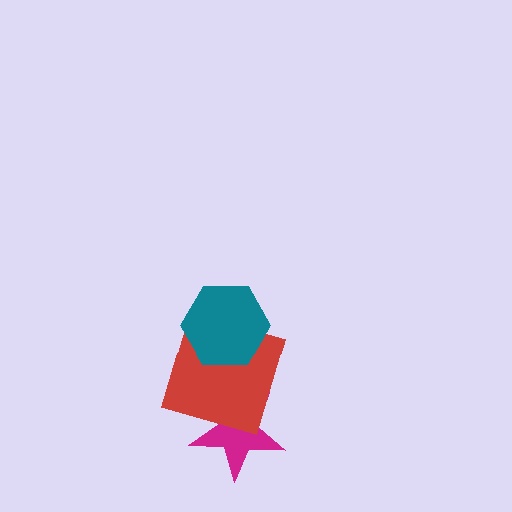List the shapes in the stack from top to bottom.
From top to bottom: the teal hexagon, the red square, the magenta star.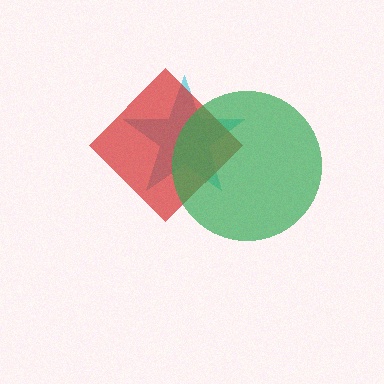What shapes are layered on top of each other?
The layered shapes are: a cyan star, a red diamond, a green circle.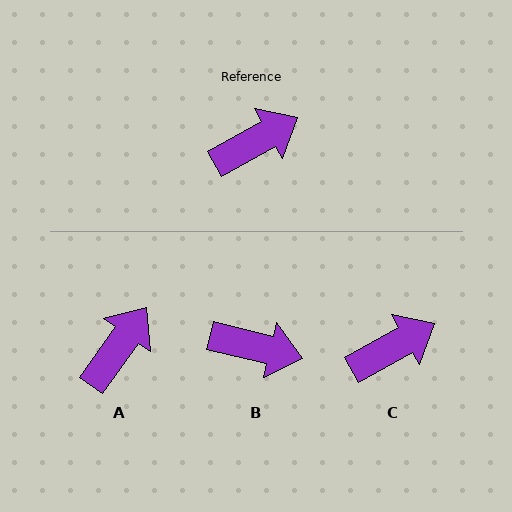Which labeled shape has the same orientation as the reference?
C.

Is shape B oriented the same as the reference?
No, it is off by about 43 degrees.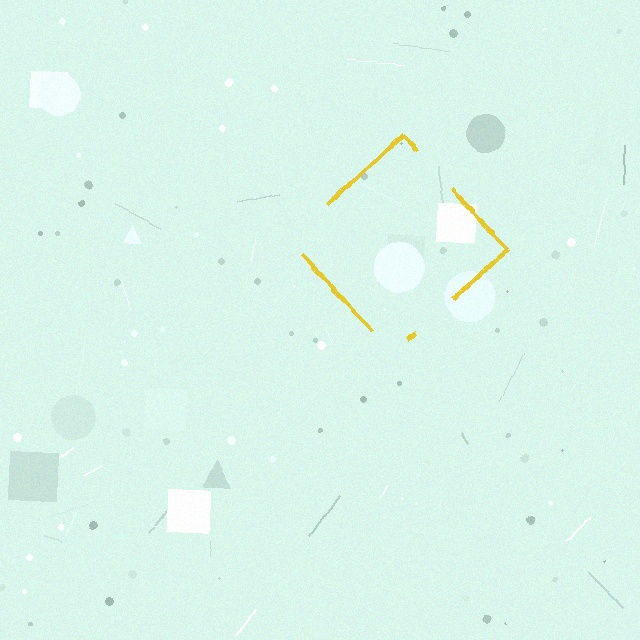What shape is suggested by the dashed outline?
The dashed outline suggests a diamond.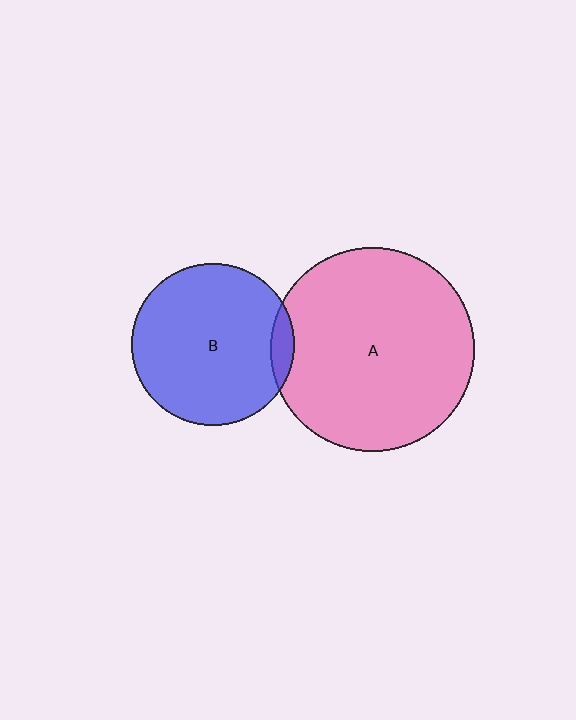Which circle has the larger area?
Circle A (pink).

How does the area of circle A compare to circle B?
Approximately 1.6 times.